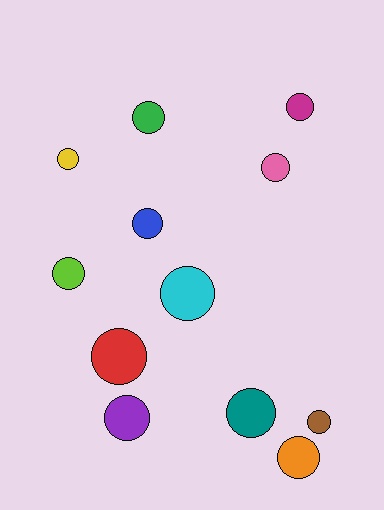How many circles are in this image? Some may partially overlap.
There are 12 circles.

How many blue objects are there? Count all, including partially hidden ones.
There is 1 blue object.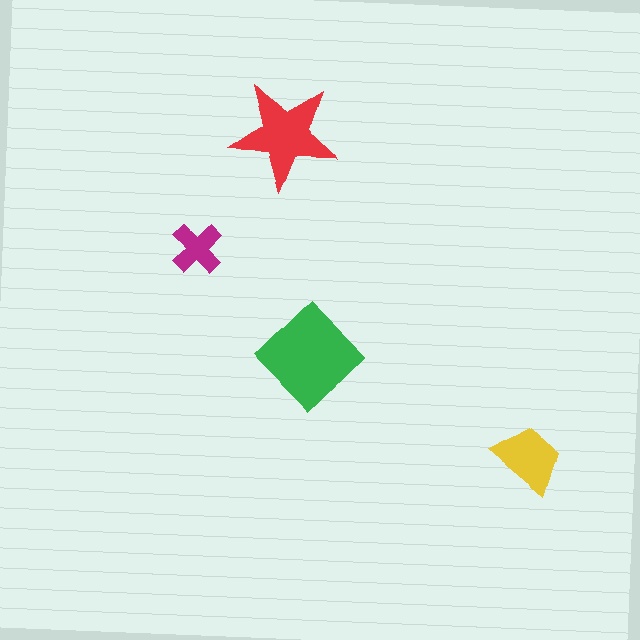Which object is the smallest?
The magenta cross.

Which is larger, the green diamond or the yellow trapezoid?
The green diamond.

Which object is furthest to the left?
The magenta cross is leftmost.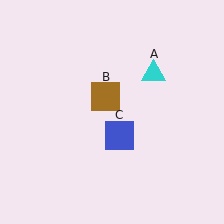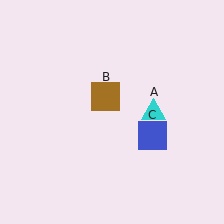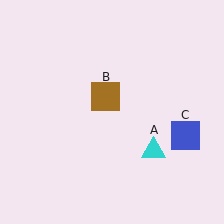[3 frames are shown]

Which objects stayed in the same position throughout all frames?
Brown square (object B) remained stationary.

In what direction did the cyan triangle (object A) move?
The cyan triangle (object A) moved down.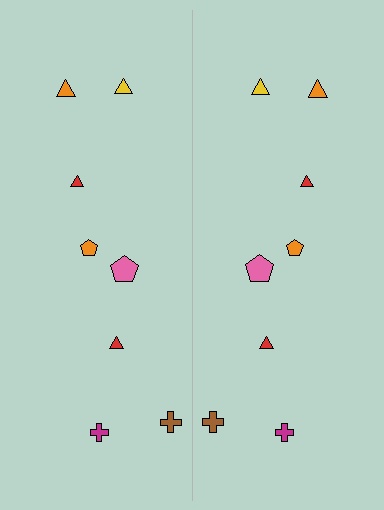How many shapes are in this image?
There are 16 shapes in this image.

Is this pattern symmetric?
Yes, this pattern has bilateral (reflection) symmetry.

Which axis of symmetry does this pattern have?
The pattern has a vertical axis of symmetry running through the center of the image.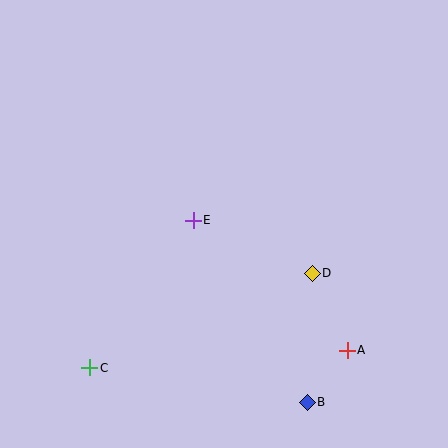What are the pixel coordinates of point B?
Point B is at (307, 402).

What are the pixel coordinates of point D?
Point D is at (312, 273).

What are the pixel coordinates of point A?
Point A is at (347, 350).